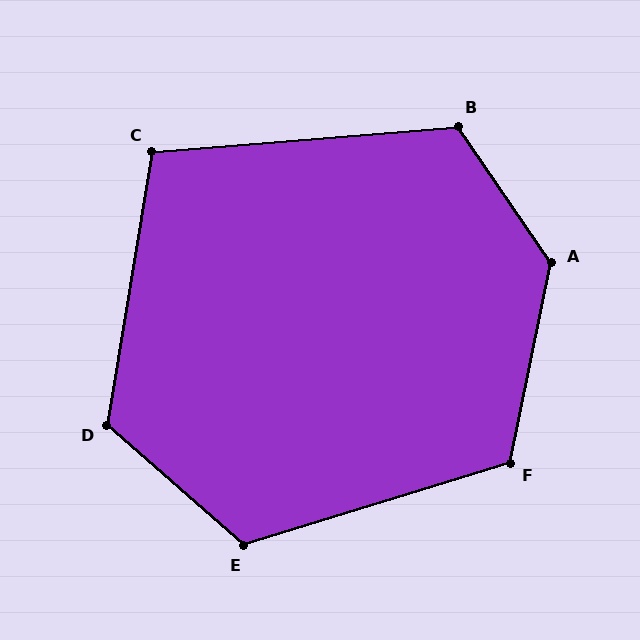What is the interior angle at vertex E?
Approximately 122 degrees (obtuse).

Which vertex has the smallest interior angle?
C, at approximately 104 degrees.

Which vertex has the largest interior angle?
A, at approximately 134 degrees.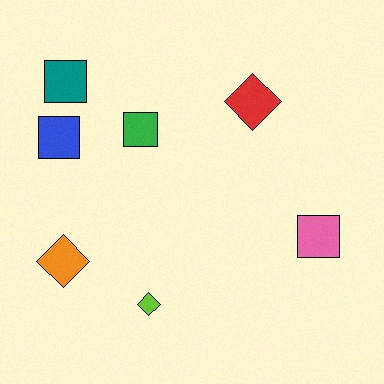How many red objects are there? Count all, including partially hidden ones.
There is 1 red object.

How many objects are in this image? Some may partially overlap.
There are 7 objects.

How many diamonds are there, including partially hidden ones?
There are 3 diamonds.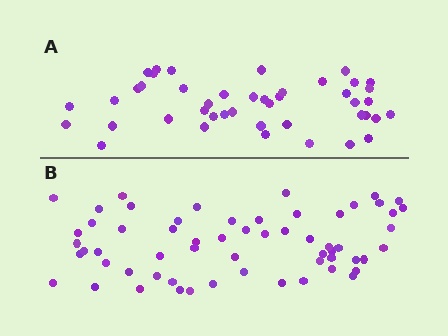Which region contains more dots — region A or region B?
Region B (the bottom region) has more dots.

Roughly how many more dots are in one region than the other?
Region B has approximately 15 more dots than region A.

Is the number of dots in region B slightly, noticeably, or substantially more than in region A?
Region B has noticeably more, but not dramatically so. The ratio is roughly 1.4 to 1.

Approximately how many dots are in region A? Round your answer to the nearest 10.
About 40 dots. (The exact count is 44, which rounds to 40.)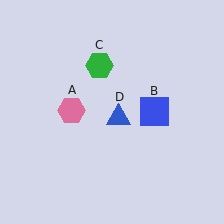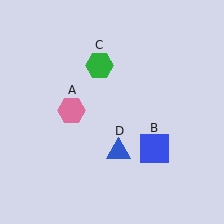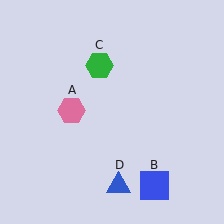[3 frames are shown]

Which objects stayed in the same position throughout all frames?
Pink hexagon (object A) and green hexagon (object C) remained stationary.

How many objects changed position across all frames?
2 objects changed position: blue square (object B), blue triangle (object D).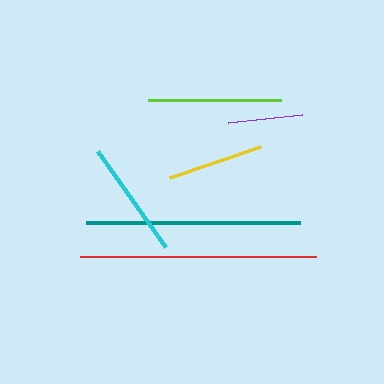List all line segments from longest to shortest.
From longest to shortest: red, teal, lime, cyan, yellow, purple.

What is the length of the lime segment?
The lime segment is approximately 133 pixels long.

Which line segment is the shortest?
The purple line is the shortest at approximately 75 pixels.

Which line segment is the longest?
The red line is the longest at approximately 236 pixels.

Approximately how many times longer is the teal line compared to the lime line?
The teal line is approximately 1.6 times the length of the lime line.